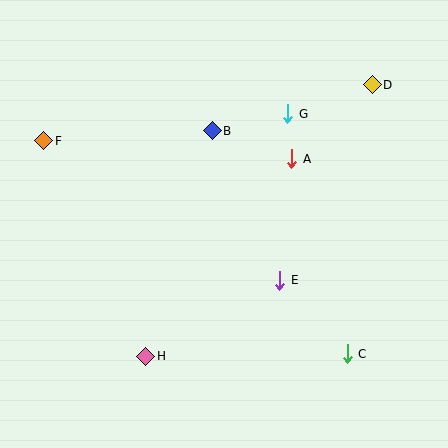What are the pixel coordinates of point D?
Point D is at (372, 85).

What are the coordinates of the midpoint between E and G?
The midpoint between E and G is at (284, 197).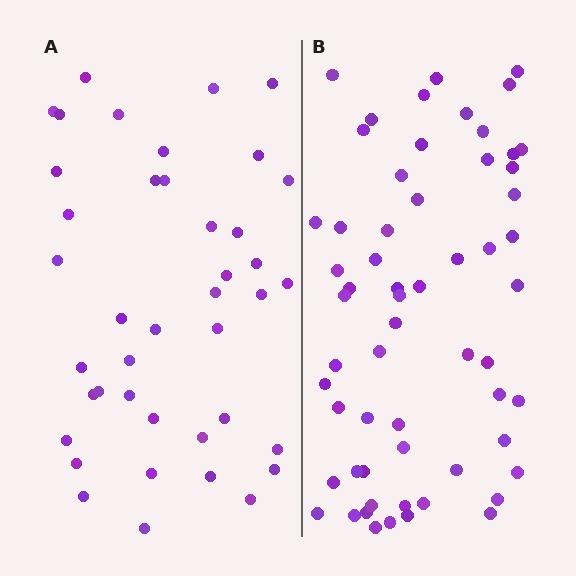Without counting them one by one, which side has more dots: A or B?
Region B (the right region) has more dots.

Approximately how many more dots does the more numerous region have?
Region B has approximately 20 more dots than region A.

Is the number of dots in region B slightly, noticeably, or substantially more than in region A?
Region B has substantially more. The ratio is roughly 1.5 to 1.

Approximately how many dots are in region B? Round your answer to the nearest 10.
About 60 dots.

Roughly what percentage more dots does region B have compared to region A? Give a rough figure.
About 45% more.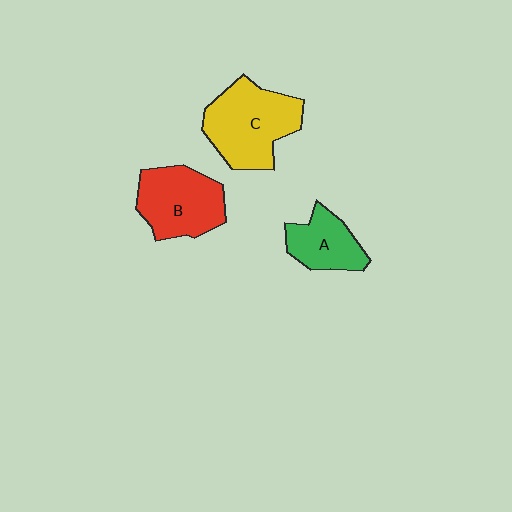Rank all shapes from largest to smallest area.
From largest to smallest: C (yellow), B (red), A (green).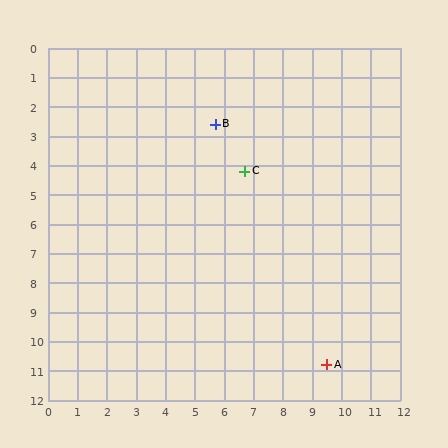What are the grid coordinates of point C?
Point C is at approximately (6.7, 4.2).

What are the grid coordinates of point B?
Point B is at approximately (5.7, 2.6).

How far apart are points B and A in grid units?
Points B and A are about 9.0 grid units apart.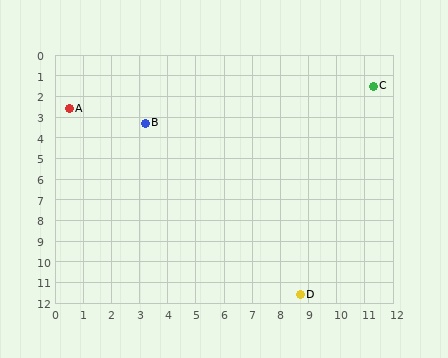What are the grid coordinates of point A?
Point A is at approximately (0.5, 2.6).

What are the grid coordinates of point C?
Point C is at approximately (11.3, 1.5).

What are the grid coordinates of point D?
Point D is at approximately (8.7, 11.6).